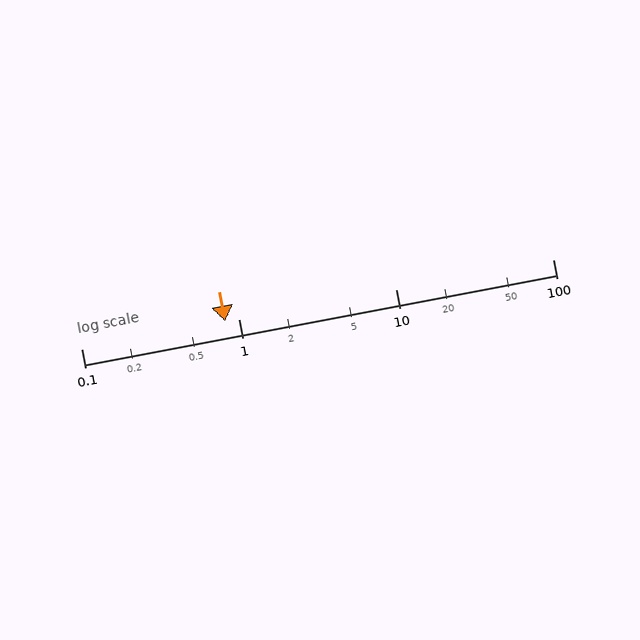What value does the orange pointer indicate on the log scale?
The pointer indicates approximately 0.82.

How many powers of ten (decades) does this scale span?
The scale spans 3 decades, from 0.1 to 100.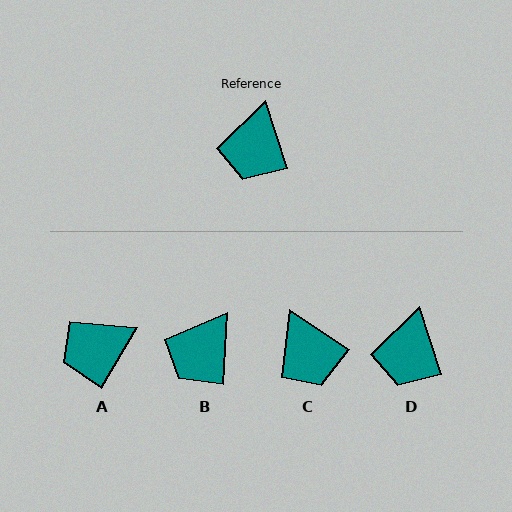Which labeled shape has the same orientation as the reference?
D.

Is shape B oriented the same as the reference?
No, it is off by about 21 degrees.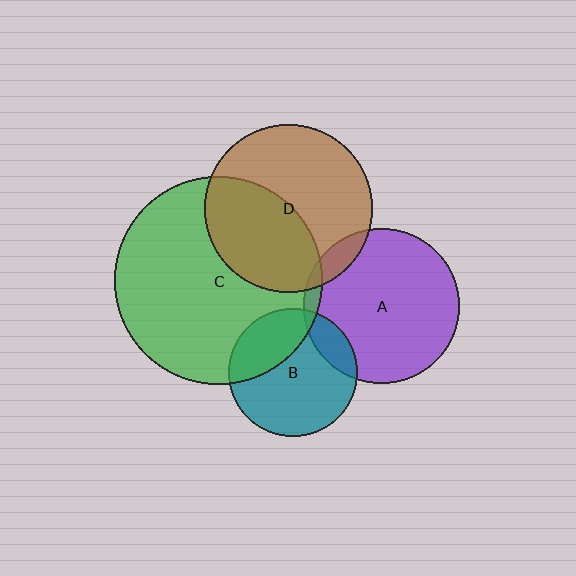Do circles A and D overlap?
Yes.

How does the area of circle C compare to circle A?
Approximately 1.8 times.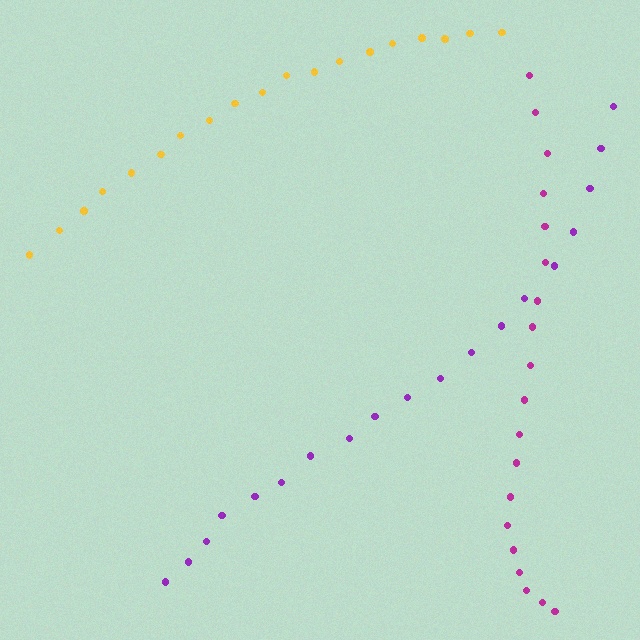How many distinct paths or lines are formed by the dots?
There are 3 distinct paths.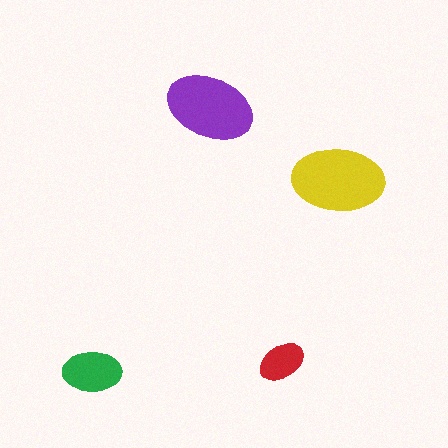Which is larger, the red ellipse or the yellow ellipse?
The yellow one.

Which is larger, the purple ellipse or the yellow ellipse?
The yellow one.